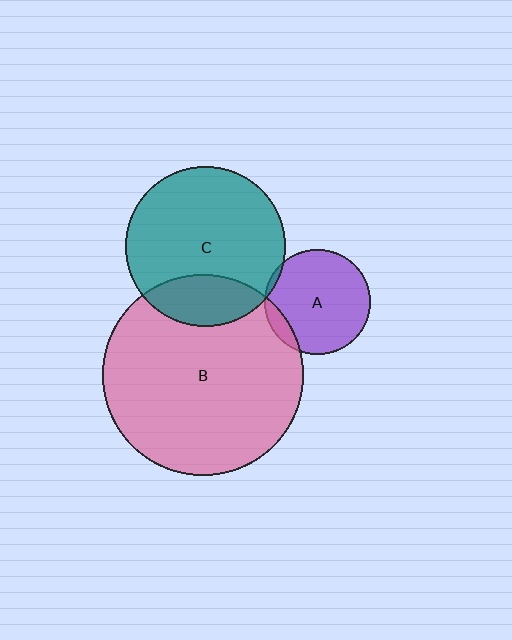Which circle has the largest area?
Circle B (pink).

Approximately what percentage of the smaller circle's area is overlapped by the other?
Approximately 25%.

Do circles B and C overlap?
Yes.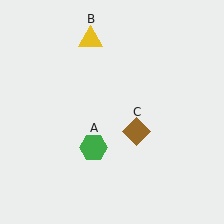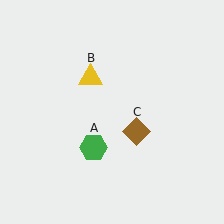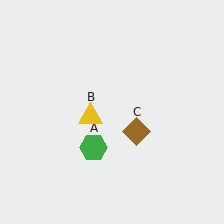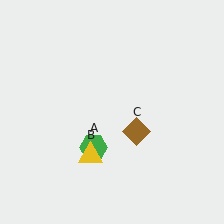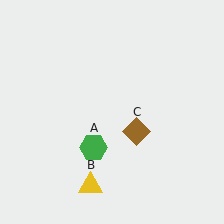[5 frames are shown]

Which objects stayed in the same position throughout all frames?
Green hexagon (object A) and brown diamond (object C) remained stationary.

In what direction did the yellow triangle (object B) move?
The yellow triangle (object B) moved down.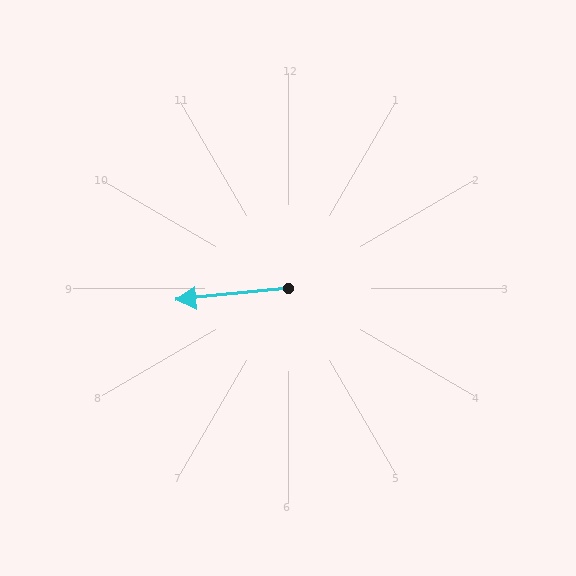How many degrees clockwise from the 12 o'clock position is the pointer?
Approximately 264 degrees.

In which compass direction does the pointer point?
West.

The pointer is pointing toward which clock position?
Roughly 9 o'clock.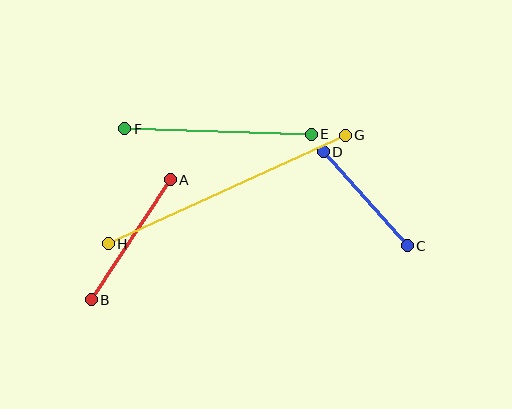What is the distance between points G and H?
The distance is approximately 261 pixels.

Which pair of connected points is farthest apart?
Points G and H are farthest apart.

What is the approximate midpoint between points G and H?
The midpoint is at approximately (227, 190) pixels.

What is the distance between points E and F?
The distance is approximately 187 pixels.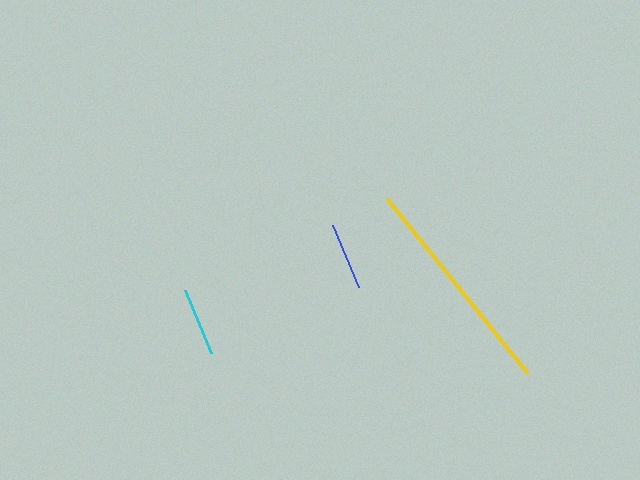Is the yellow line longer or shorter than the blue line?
The yellow line is longer than the blue line.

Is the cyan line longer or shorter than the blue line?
The cyan line is longer than the blue line.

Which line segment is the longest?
The yellow line is the longest at approximately 225 pixels.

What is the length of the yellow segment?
The yellow segment is approximately 225 pixels long.